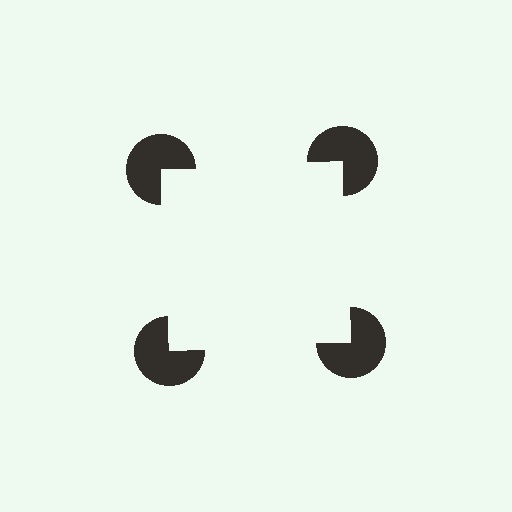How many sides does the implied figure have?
4 sides.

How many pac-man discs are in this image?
There are 4 — one at each vertex of the illusory square.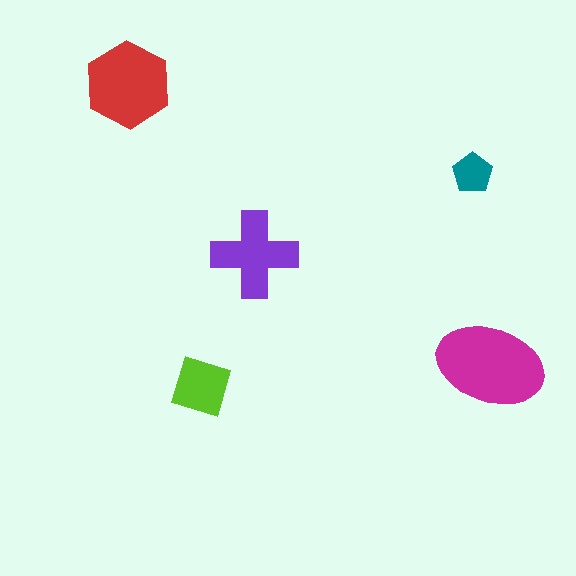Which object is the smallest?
The teal pentagon.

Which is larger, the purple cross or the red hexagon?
The red hexagon.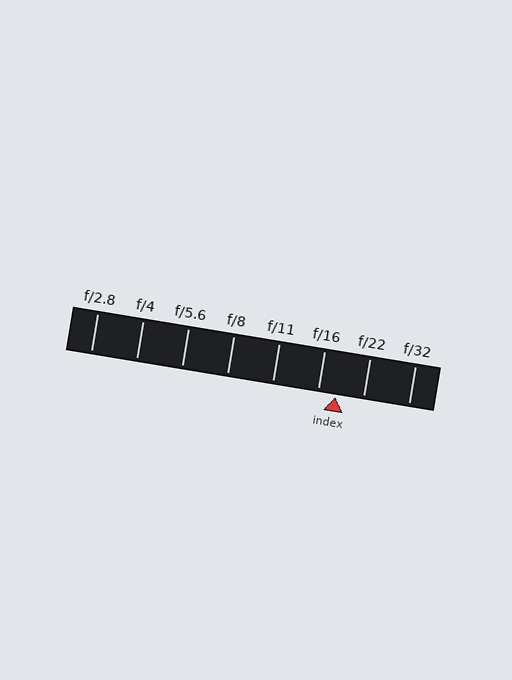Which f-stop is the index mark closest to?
The index mark is closest to f/16.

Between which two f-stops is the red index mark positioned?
The index mark is between f/16 and f/22.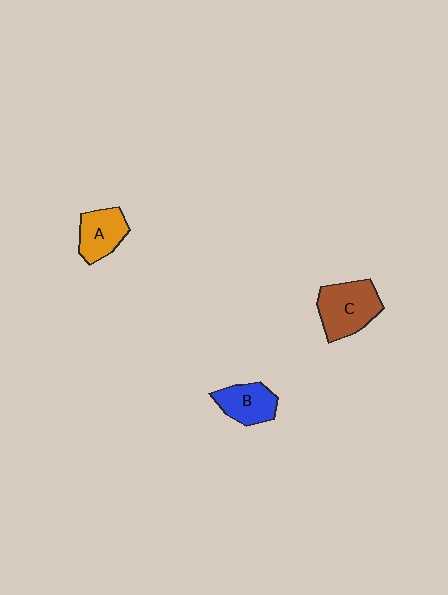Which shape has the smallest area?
Shape A (orange).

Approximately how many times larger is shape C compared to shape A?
Approximately 1.4 times.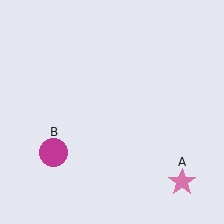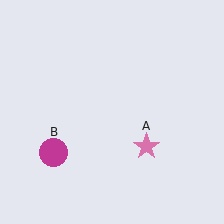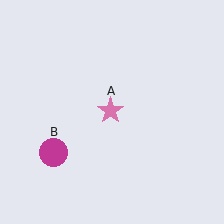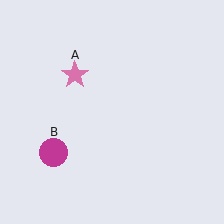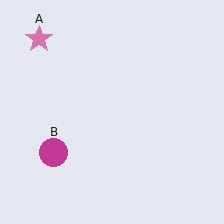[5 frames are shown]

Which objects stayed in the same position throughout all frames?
Magenta circle (object B) remained stationary.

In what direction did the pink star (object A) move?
The pink star (object A) moved up and to the left.